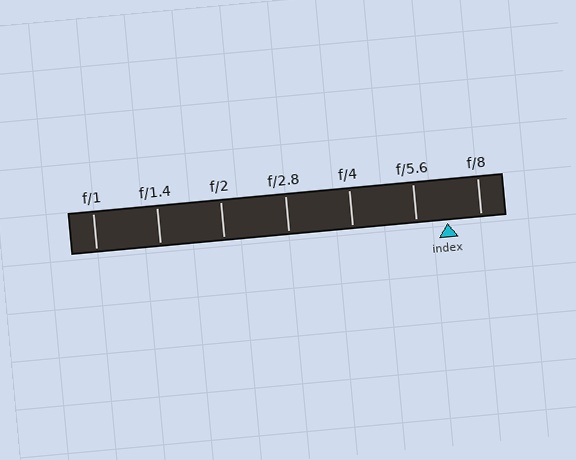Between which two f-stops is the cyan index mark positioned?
The index mark is between f/5.6 and f/8.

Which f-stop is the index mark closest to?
The index mark is closest to f/5.6.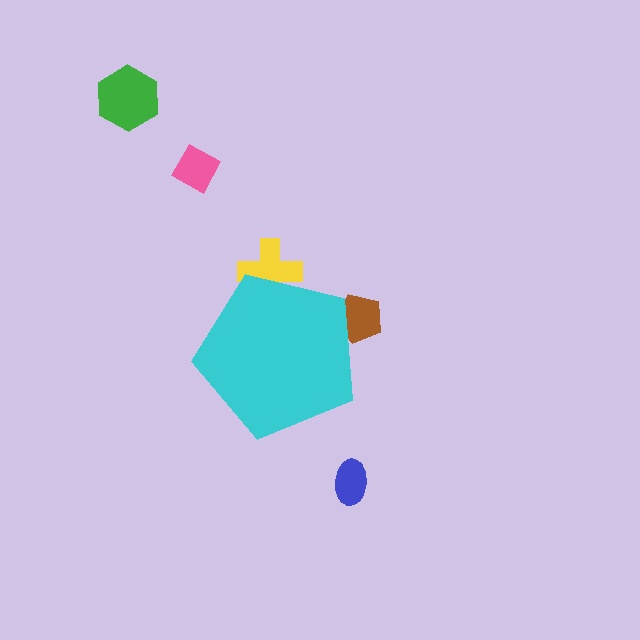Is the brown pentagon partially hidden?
Yes, the brown pentagon is partially hidden behind the cyan pentagon.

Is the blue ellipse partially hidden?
No, the blue ellipse is fully visible.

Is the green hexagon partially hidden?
No, the green hexagon is fully visible.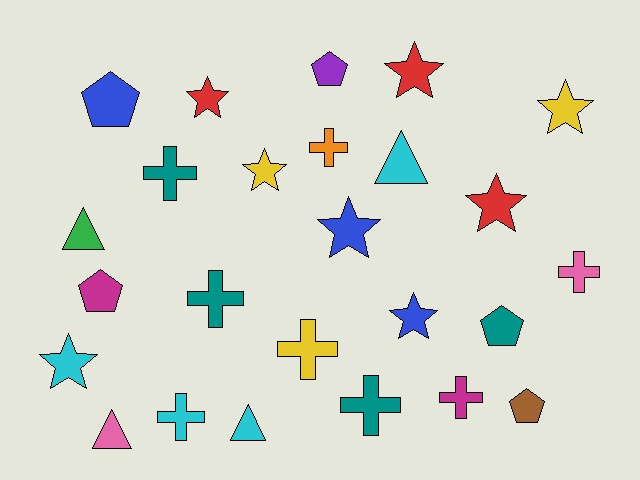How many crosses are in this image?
There are 8 crosses.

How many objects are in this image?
There are 25 objects.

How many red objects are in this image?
There are 3 red objects.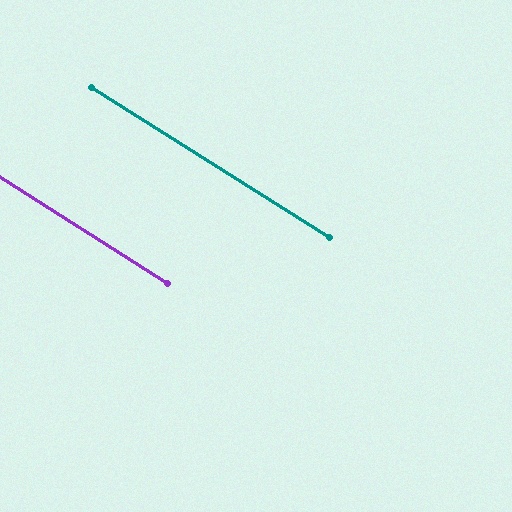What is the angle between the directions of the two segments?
Approximately 0 degrees.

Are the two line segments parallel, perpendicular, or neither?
Parallel — their directions differ by only 0.1°.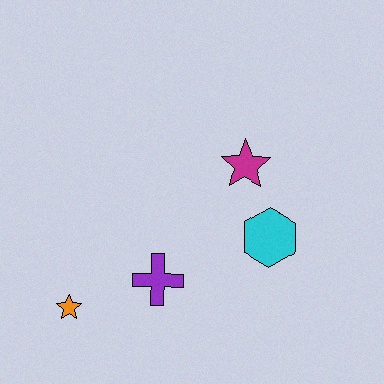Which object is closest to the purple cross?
The orange star is closest to the purple cross.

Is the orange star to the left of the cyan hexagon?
Yes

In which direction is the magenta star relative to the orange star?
The magenta star is to the right of the orange star.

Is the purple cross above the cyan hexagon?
No